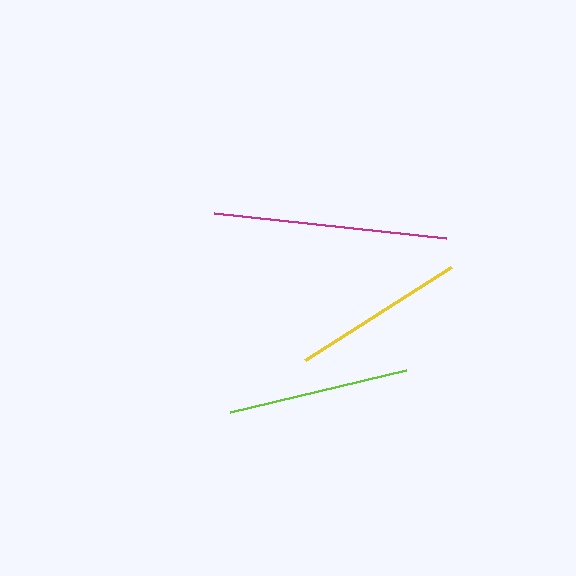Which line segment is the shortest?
The yellow line is the shortest at approximately 172 pixels.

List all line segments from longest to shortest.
From longest to shortest: magenta, lime, yellow.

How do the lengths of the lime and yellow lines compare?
The lime and yellow lines are approximately the same length.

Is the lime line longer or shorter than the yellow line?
The lime line is longer than the yellow line.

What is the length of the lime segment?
The lime segment is approximately 181 pixels long.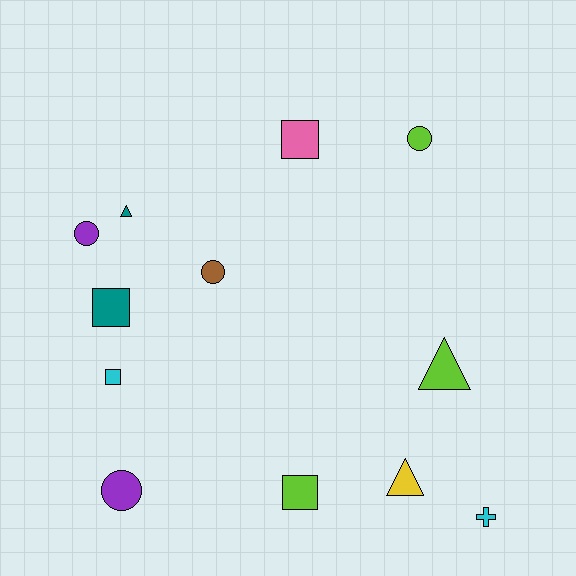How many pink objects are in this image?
There is 1 pink object.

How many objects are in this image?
There are 12 objects.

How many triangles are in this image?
There are 3 triangles.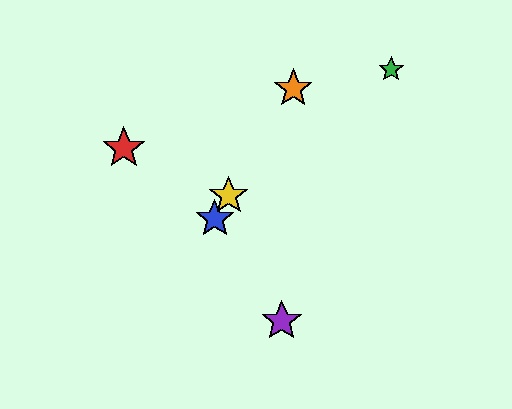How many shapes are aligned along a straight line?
3 shapes (the blue star, the yellow star, the orange star) are aligned along a straight line.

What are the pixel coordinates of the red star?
The red star is at (124, 148).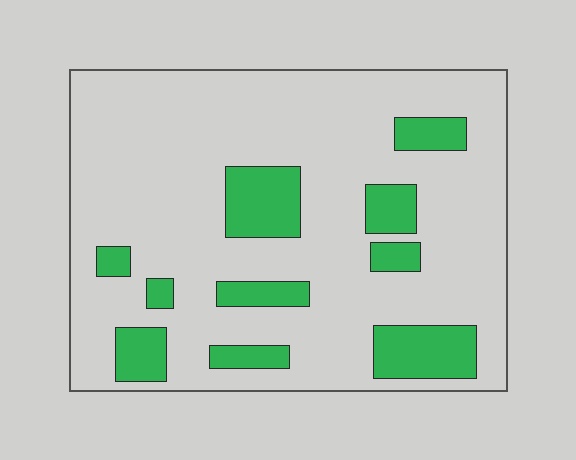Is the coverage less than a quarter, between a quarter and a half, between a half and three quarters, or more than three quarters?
Less than a quarter.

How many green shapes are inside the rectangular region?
10.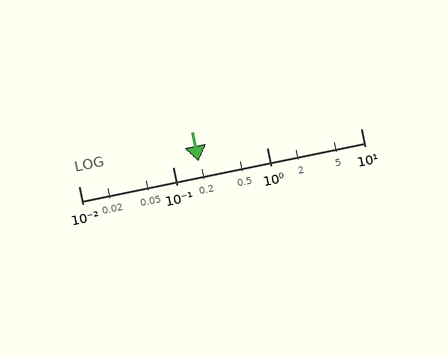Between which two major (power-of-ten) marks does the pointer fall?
The pointer is between 0.1 and 1.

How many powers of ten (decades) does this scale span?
The scale spans 3 decades, from 0.01 to 10.